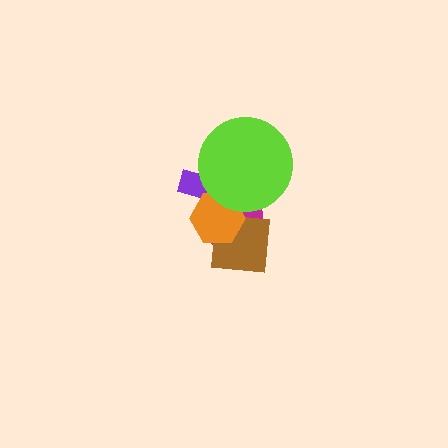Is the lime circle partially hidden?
No, no other shape covers it.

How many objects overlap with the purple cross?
4 objects overlap with the purple cross.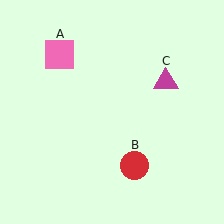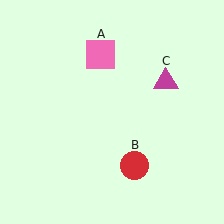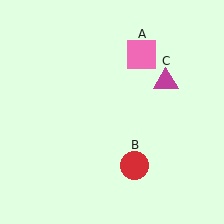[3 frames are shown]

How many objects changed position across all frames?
1 object changed position: pink square (object A).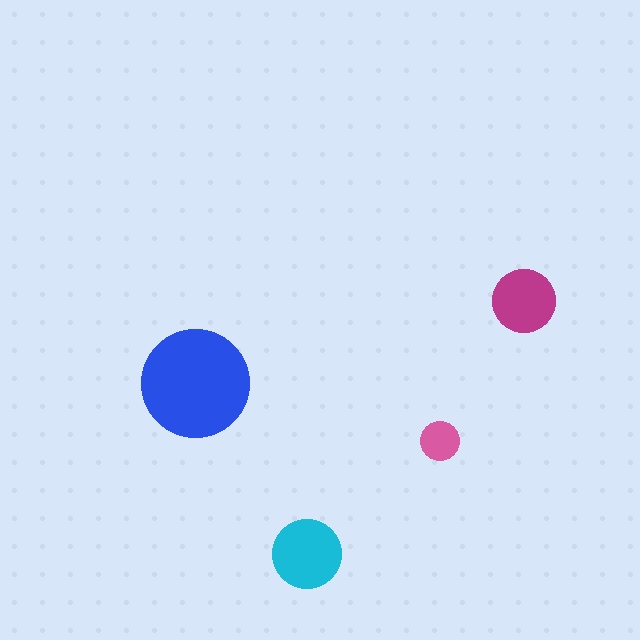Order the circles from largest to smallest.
the blue one, the cyan one, the magenta one, the pink one.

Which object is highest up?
The magenta circle is topmost.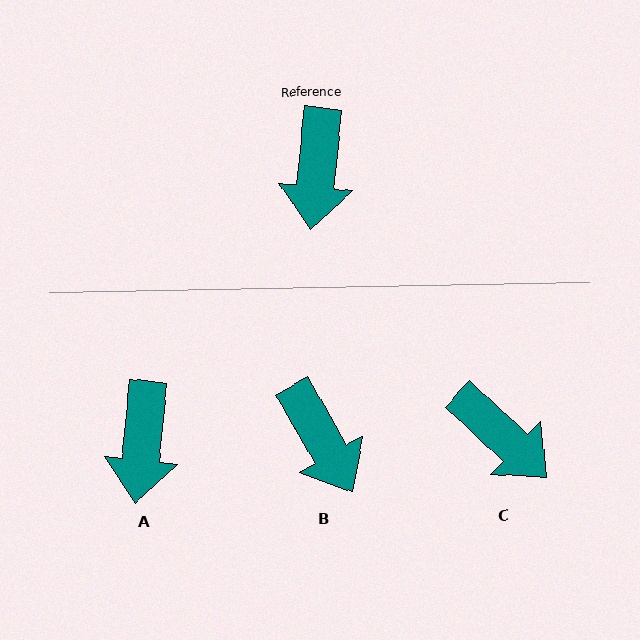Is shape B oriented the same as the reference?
No, it is off by about 36 degrees.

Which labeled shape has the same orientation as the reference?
A.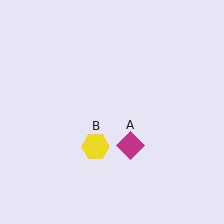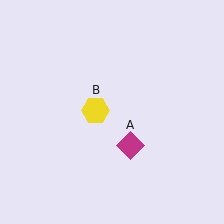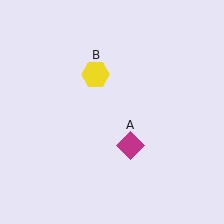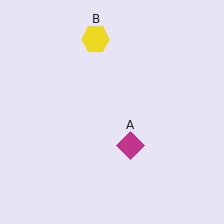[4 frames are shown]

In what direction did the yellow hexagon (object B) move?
The yellow hexagon (object B) moved up.